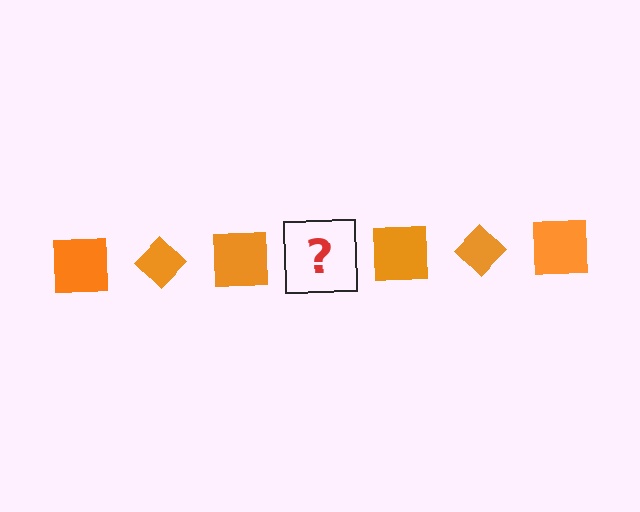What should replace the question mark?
The question mark should be replaced with an orange diamond.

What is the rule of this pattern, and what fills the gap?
The rule is that the pattern cycles through square, diamond shapes in orange. The gap should be filled with an orange diamond.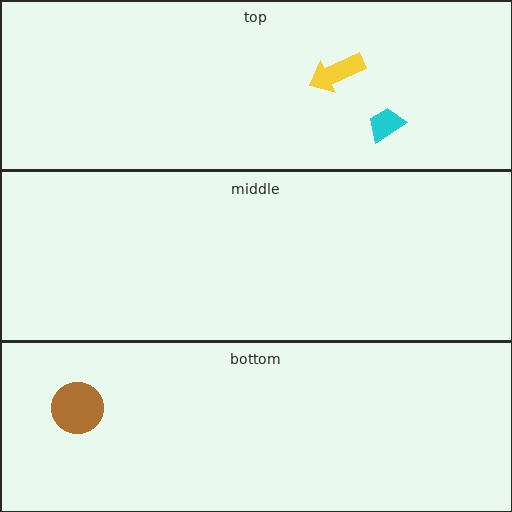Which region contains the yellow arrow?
The top region.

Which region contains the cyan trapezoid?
The top region.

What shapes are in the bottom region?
The brown circle.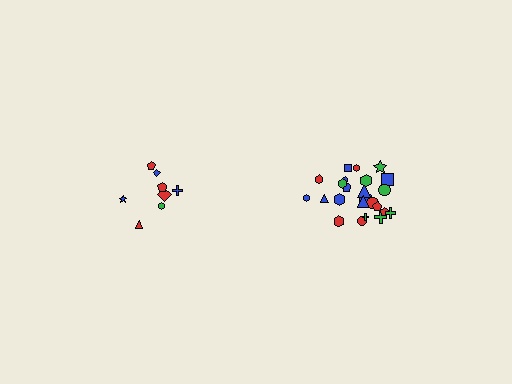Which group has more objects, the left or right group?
The right group.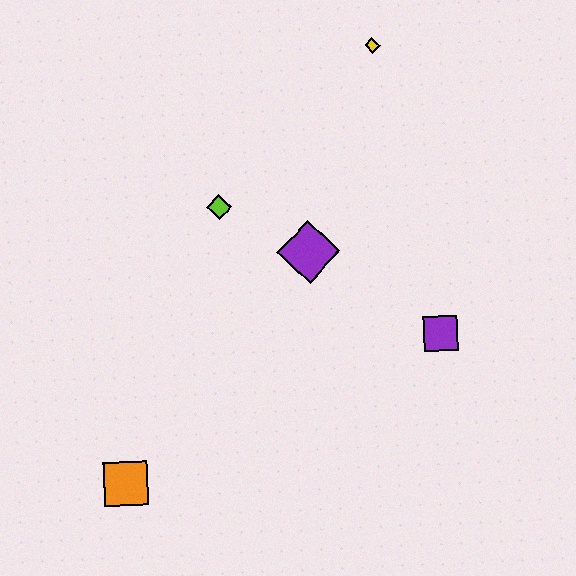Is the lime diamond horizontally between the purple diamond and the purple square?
No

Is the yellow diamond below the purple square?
No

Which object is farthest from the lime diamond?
The orange square is farthest from the lime diamond.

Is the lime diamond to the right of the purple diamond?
No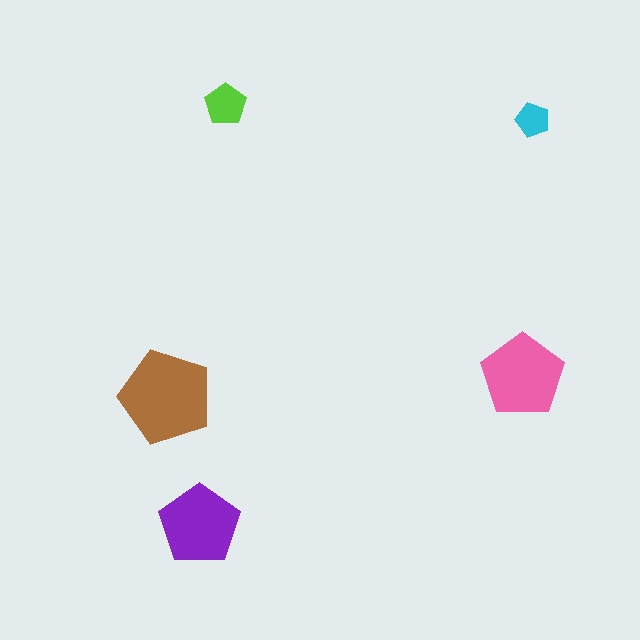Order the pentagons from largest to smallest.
the brown one, the pink one, the purple one, the lime one, the cyan one.